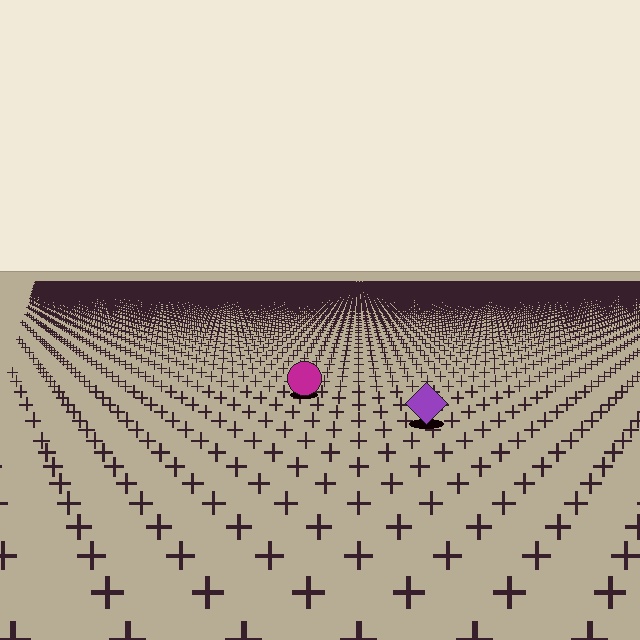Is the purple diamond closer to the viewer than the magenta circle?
Yes. The purple diamond is closer — you can tell from the texture gradient: the ground texture is coarser near it.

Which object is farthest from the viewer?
The magenta circle is farthest from the viewer. It appears smaller and the ground texture around it is denser.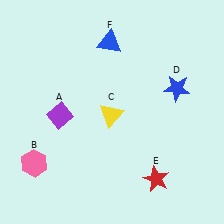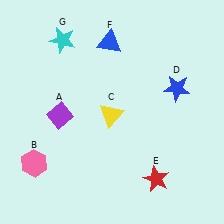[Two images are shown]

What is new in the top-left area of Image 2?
A cyan star (G) was added in the top-left area of Image 2.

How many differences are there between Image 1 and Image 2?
There is 1 difference between the two images.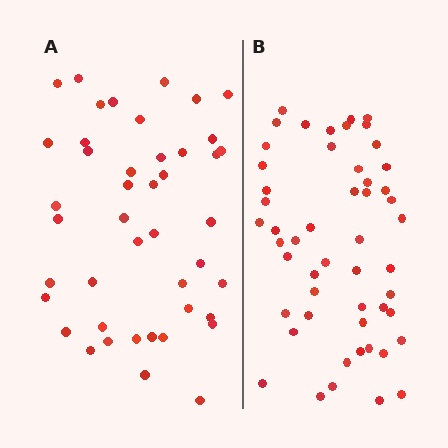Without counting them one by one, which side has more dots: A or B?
Region B (the right region) has more dots.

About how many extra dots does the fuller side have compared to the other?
Region B has roughly 8 or so more dots than region A.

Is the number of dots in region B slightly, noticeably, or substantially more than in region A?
Region B has only slightly more — the two regions are fairly close. The ratio is roughly 1.2 to 1.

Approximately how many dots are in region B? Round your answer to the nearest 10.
About 50 dots. (The exact count is 52, which rounds to 50.)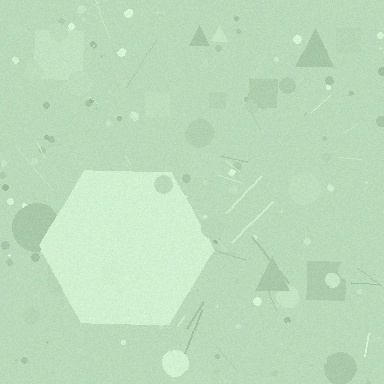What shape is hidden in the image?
A hexagon is hidden in the image.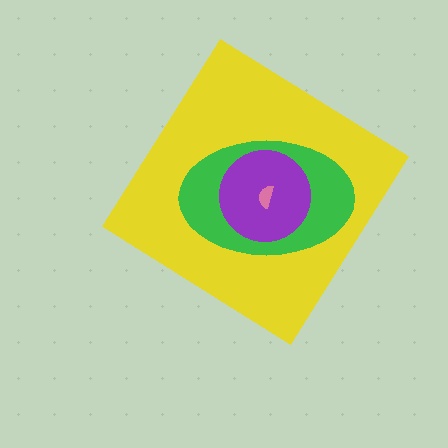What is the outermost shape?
The yellow diamond.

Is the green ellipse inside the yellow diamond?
Yes.